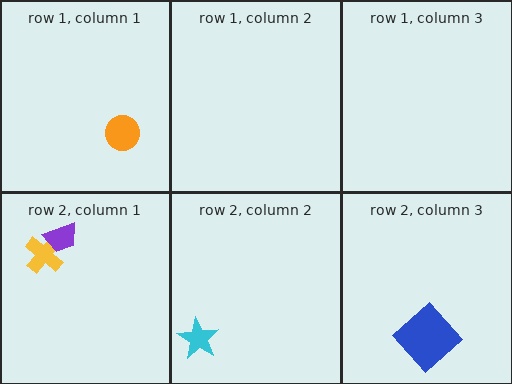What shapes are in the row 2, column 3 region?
The blue diamond.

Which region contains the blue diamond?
The row 2, column 3 region.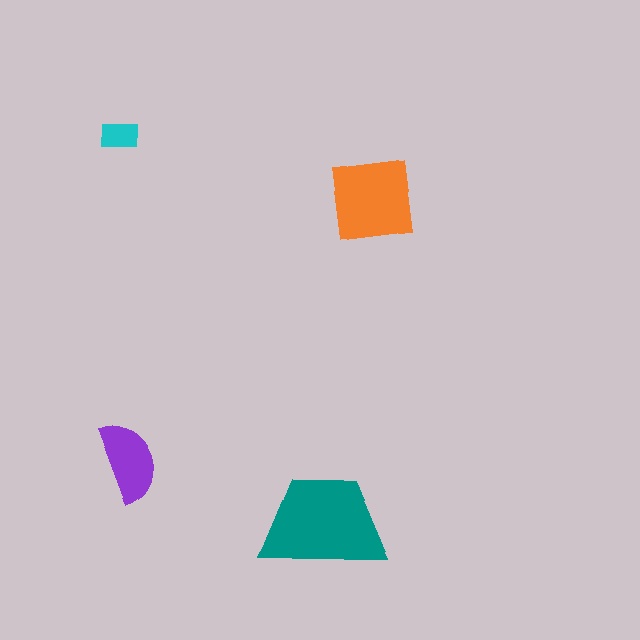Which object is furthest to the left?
The cyan rectangle is leftmost.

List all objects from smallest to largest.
The cyan rectangle, the purple semicircle, the orange square, the teal trapezoid.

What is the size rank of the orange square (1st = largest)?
2nd.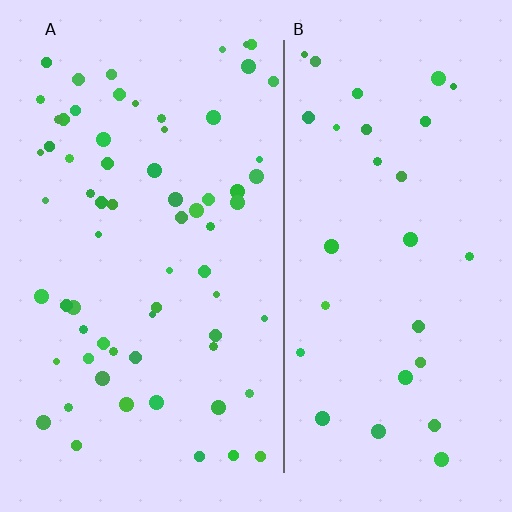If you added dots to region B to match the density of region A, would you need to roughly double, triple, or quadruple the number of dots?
Approximately double.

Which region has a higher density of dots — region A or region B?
A (the left).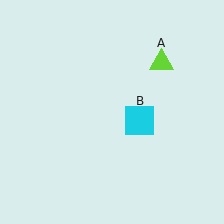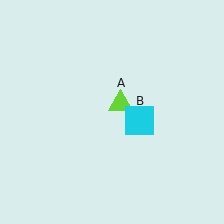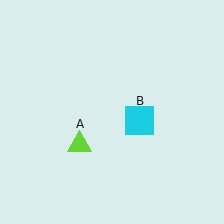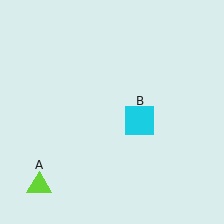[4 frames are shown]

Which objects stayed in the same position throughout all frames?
Cyan square (object B) remained stationary.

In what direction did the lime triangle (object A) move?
The lime triangle (object A) moved down and to the left.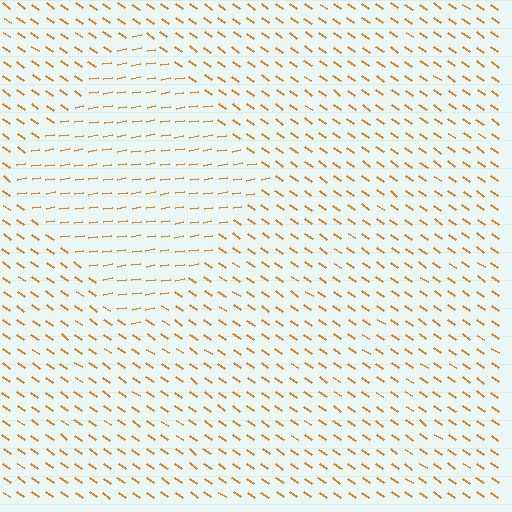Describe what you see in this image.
The image is filled with small orange line segments. A diamond region in the image has lines oriented differently from the surrounding lines, creating a visible texture boundary.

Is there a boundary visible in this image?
Yes, there is a texture boundary formed by a change in line orientation.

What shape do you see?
I see a diamond.